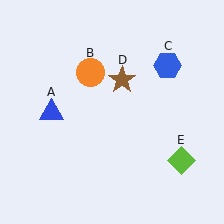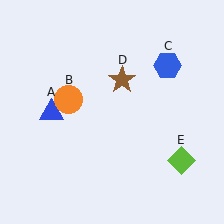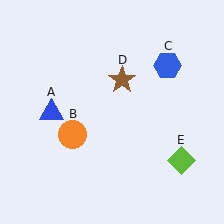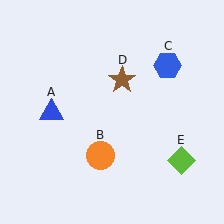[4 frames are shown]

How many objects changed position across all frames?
1 object changed position: orange circle (object B).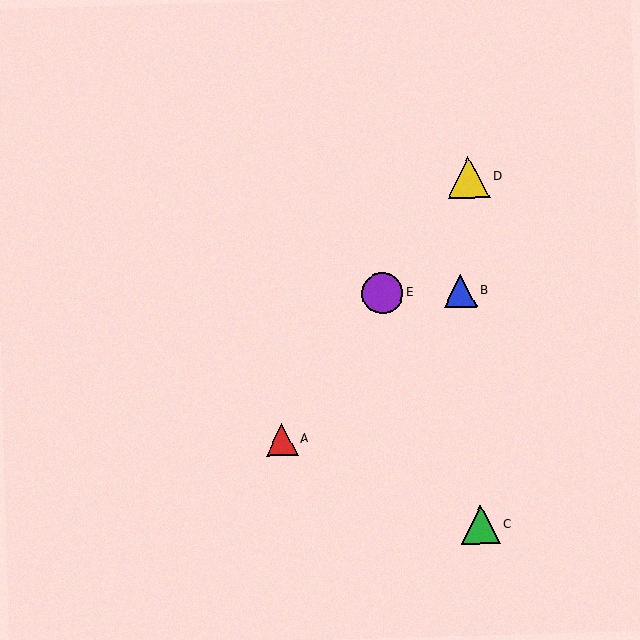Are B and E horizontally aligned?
Yes, both are at y≈291.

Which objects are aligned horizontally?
Objects B, E are aligned horizontally.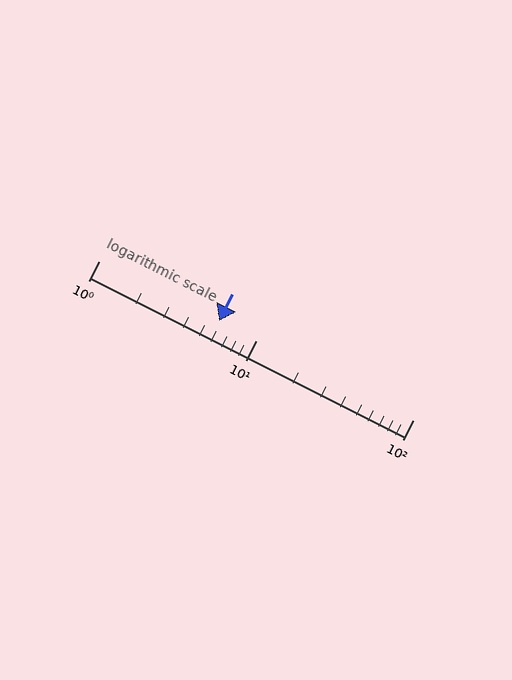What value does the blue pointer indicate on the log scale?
The pointer indicates approximately 5.8.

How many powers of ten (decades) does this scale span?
The scale spans 2 decades, from 1 to 100.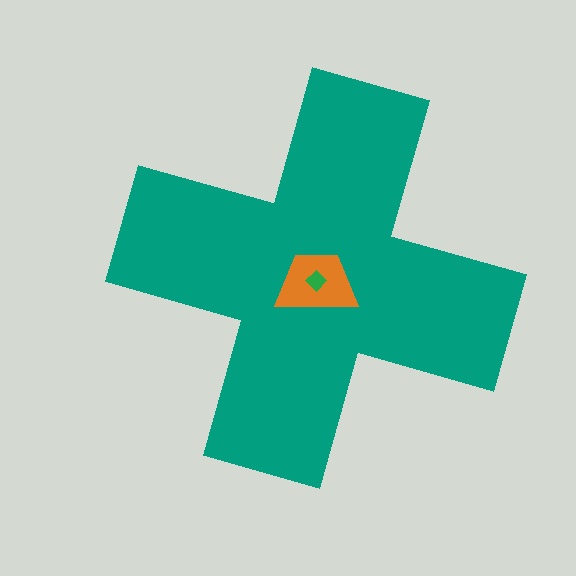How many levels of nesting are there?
3.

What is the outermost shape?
The teal cross.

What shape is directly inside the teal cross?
The orange trapezoid.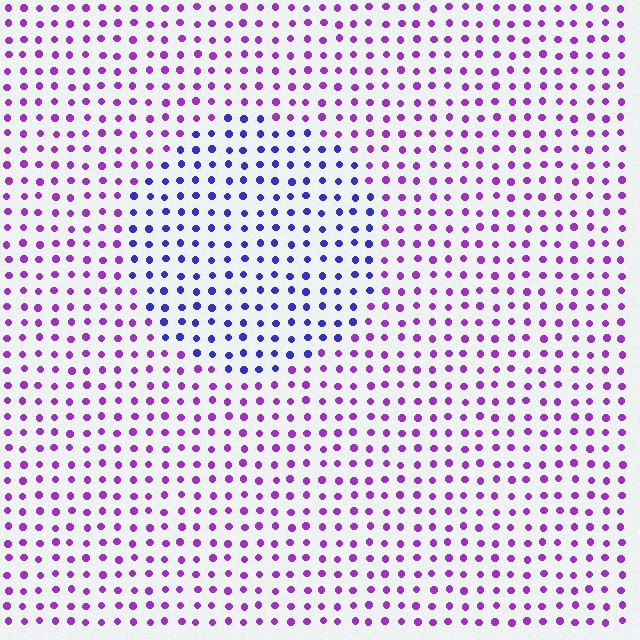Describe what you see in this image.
The image is filled with small purple elements in a uniform arrangement. A circle-shaped region is visible where the elements are tinted to a slightly different hue, forming a subtle color boundary.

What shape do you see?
I see a circle.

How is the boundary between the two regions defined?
The boundary is defined purely by a slight shift in hue (about 44 degrees). Spacing, size, and orientation are identical on both sides.